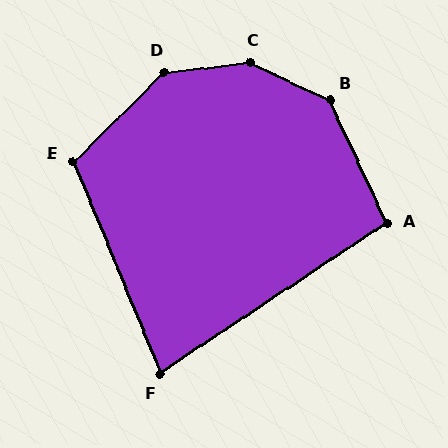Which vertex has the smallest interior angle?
F, at approximately 79 degrees.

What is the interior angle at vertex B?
Approximately 140 degrees (obtuse).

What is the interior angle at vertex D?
Approximately 142 degrees (obtuse).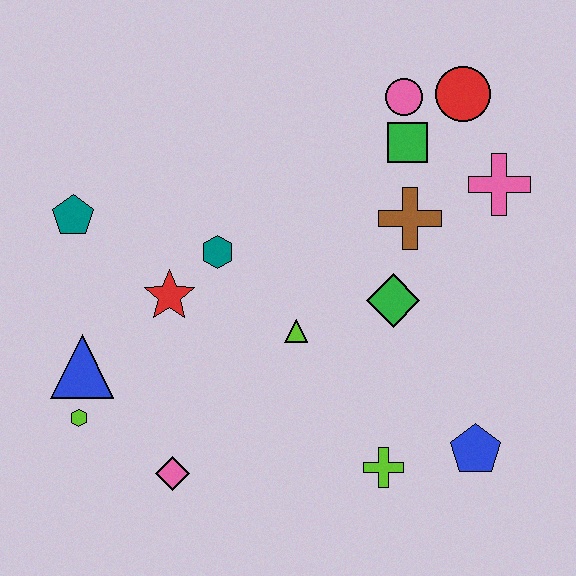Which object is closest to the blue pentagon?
The lime cross is closest to the blue pentagon.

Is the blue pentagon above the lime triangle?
No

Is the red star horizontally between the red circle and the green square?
No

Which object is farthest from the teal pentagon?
The blue pentagon is farthest from the teal pentagon.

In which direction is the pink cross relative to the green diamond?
The pink cross is above the green diamond.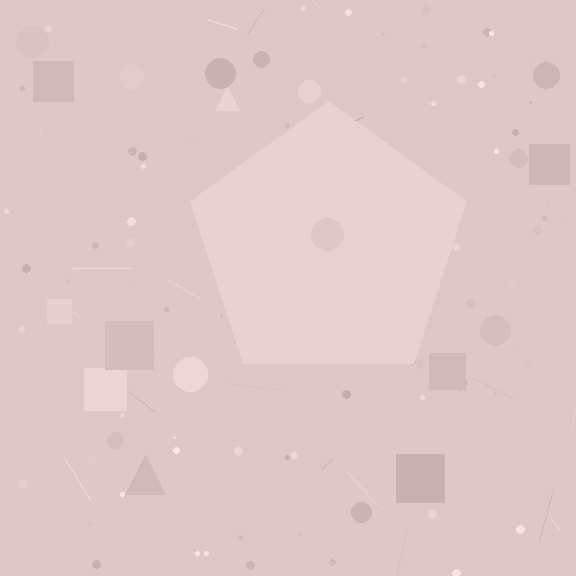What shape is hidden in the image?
A pentagon is hidden in the image.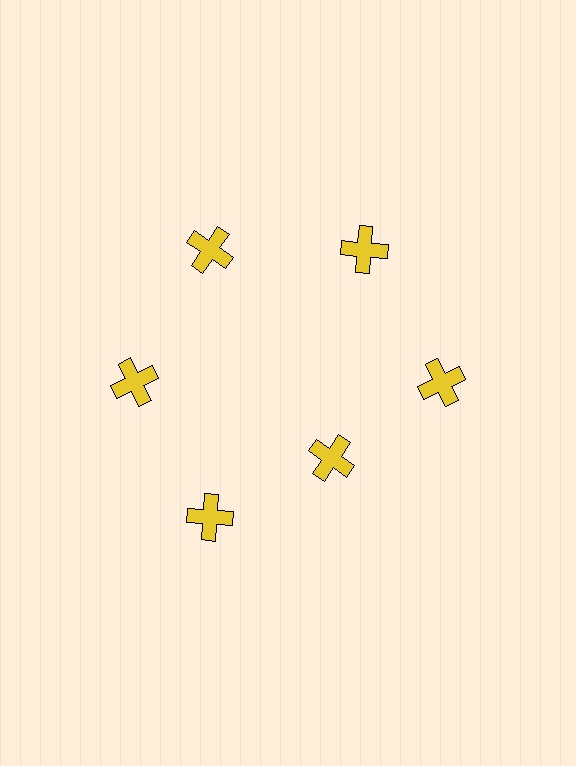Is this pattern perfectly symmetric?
No. The 6 yellow crosses are arranged in a ring, but one element near the 5 o'clock position is pulled inward toward the center, breaking the 6-fold rotational symmetry.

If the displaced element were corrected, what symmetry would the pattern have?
It would have 6-fold rotational symmetry — the pattern would map onto itself every 60 degrees.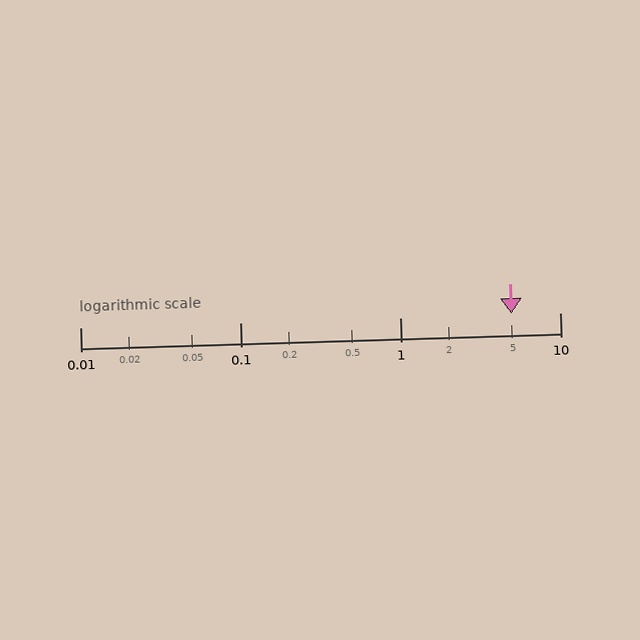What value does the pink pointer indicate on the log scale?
The pointer indicates approximately 5.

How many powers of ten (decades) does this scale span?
The scale spans 3 decades, from 0.01 to 10.